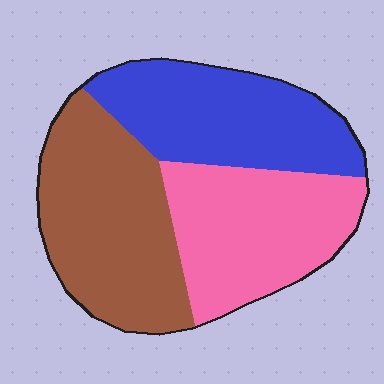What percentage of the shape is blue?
Blue takes up about one third (1/3) of the shape.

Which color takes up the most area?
Brown, at roughly 35%.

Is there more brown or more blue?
Brown.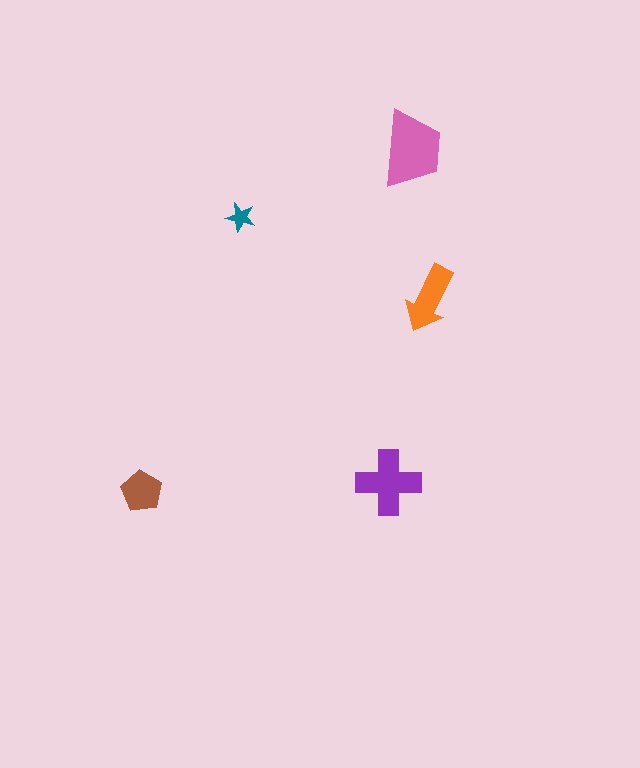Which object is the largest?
The pink trapezoid.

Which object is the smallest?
The teal star.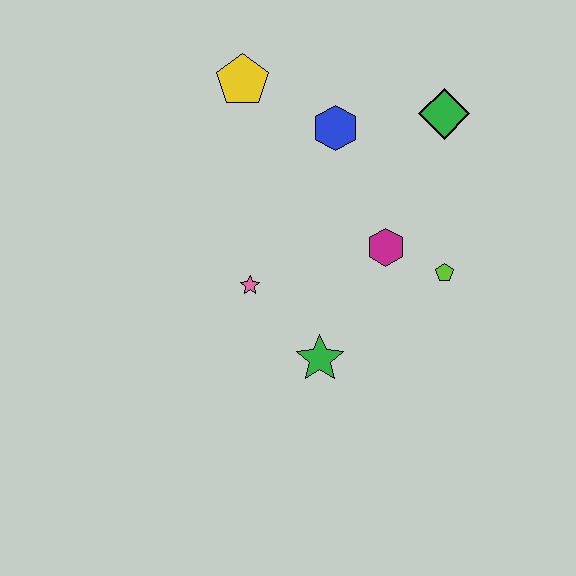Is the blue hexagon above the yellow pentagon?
No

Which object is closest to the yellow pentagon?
The blue hexagon is closest to the yellow pentagon.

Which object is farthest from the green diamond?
The green star is farthest from the green diamond.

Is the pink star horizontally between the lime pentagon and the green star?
No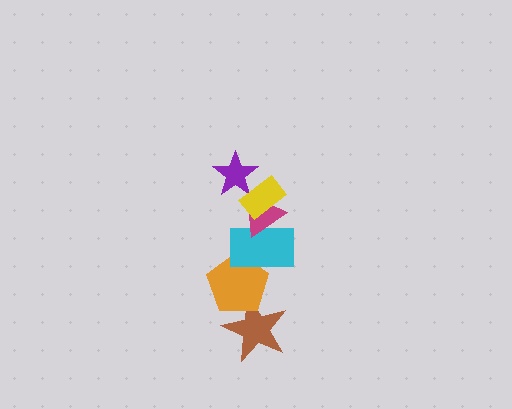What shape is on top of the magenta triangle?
The purple star is on top of the magenta triangle.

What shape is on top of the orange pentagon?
The cyan rectangle is on top of the orange pentagon.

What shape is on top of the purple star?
The yellow rectangle is on top of the purple star.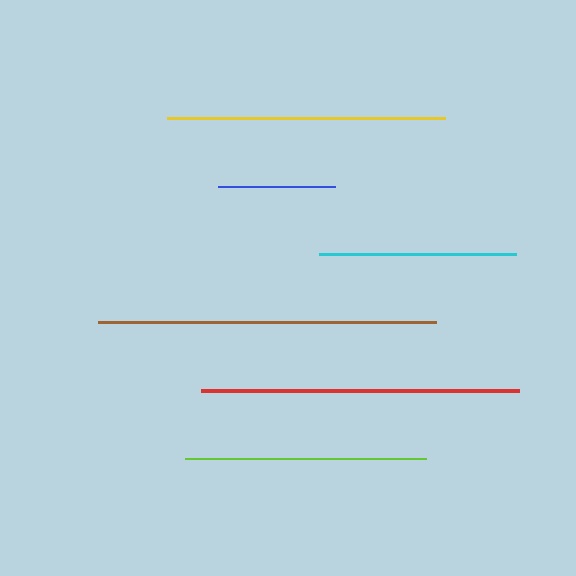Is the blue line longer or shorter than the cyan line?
The cyan line is longer than the blue line.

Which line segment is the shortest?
The blue line is the shortest at approximately 117 pixels.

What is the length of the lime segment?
The lime segment is approximately 241 pixels long.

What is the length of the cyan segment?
The cyan segment is approximately 197 pixels long.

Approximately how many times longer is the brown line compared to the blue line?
The brown line is approximately 2.9 times the length of the blue line.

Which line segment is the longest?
The brown line is the longest at approximately 338 pixels.